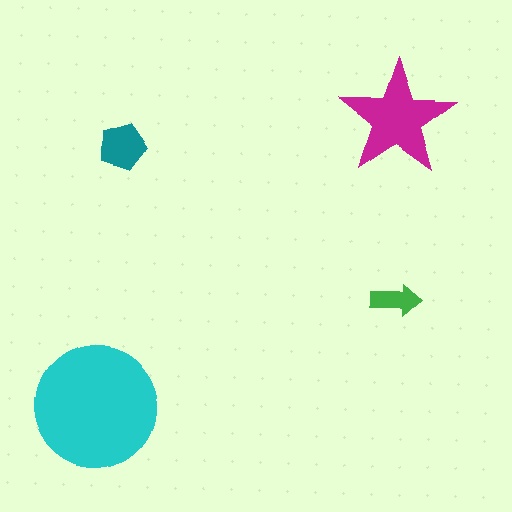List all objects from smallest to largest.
The green arrow, the teal pentagon, the magenta star, the cyan circle.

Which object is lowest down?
The cyan circle is bottommost.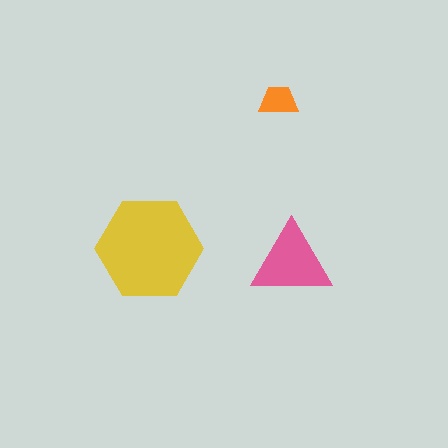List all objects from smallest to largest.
The orange trapezoid, the pink triangle, the yellow hexagon.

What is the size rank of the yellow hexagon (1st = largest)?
1st.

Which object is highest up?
The orange trapezoid is topmost.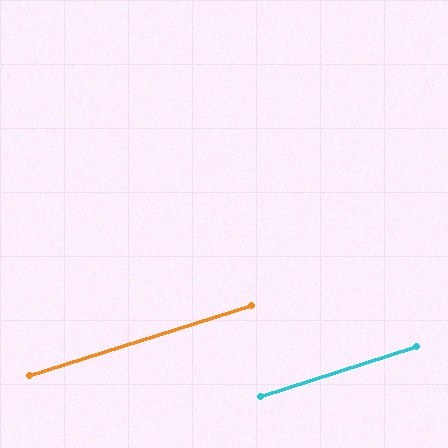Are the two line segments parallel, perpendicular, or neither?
Parallel — their directions differ by only 0.4°.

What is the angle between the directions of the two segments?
Approximately 0 degrees.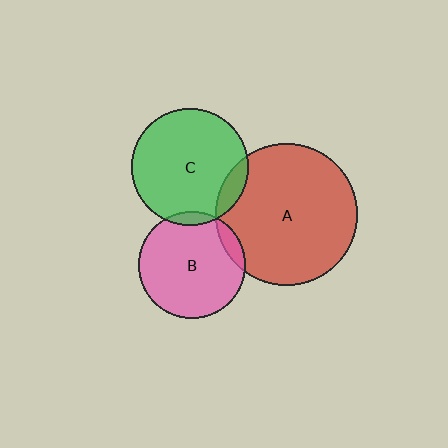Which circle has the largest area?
Circle A (red).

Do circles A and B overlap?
Yes.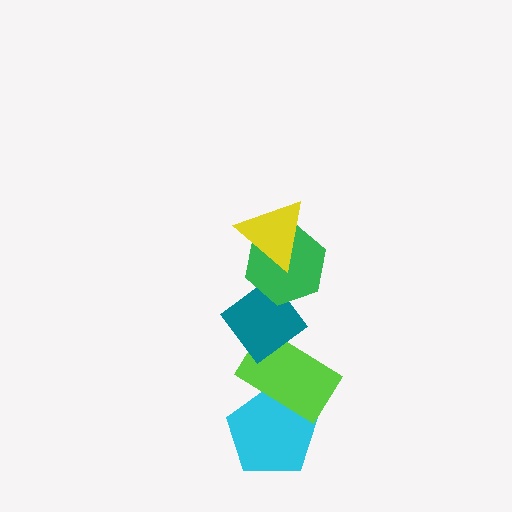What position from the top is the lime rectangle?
The lime rectangle is 4th from the top.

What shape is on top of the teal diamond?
The green hexagon is on top of the teal diamond.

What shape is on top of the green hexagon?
The yellow triangle is on top of the green hexagon.